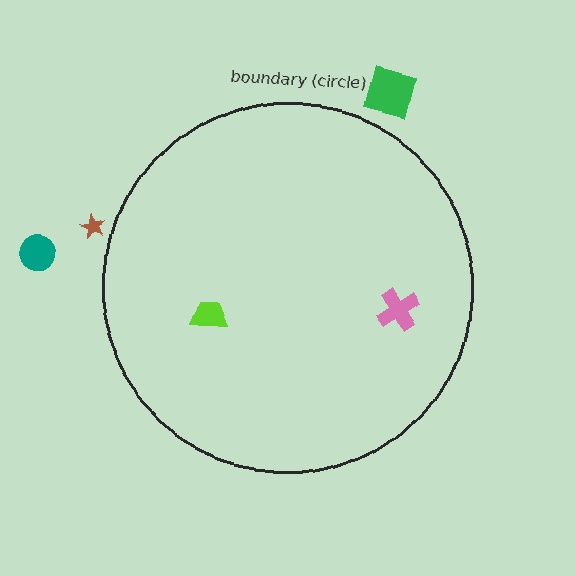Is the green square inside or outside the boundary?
Outside.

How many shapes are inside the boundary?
2 inside, 3 outside.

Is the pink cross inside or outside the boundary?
Inside.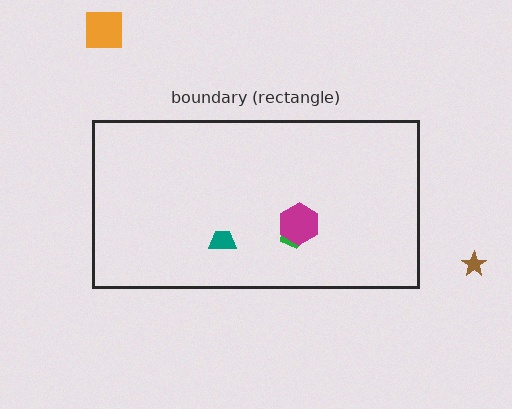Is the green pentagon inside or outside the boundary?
Inside.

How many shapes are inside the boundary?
3 inside, 2 outside.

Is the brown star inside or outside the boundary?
Outside.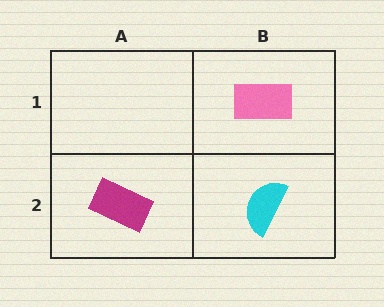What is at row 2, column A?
A magenta rectangle.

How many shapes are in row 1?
1 shape.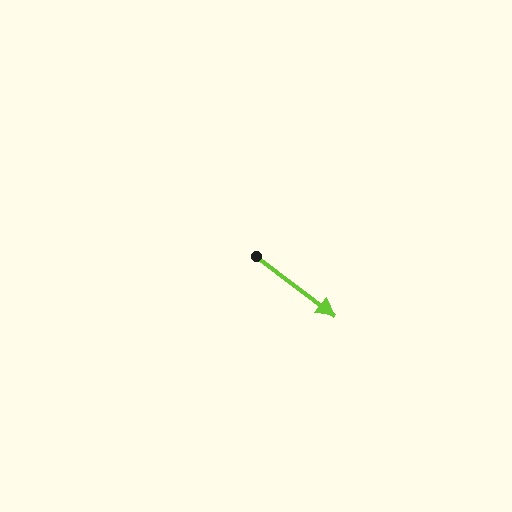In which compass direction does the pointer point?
Southeast.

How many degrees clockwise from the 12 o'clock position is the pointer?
Approximately 127 degrees.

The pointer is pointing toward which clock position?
Roughly 4 o'clock.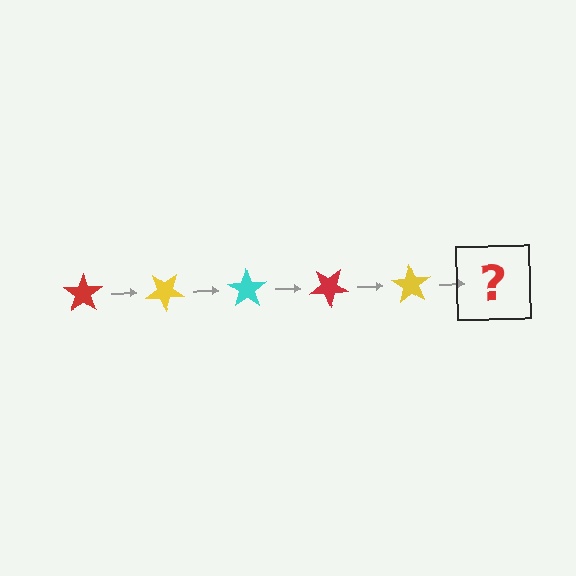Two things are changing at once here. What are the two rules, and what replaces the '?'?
The two rules are that it rotates 35 degrees each step and the color cycles through red, yellow, and cyan. The '?' should be a cyan star, rotated 175 degrees from the start.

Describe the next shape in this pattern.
It should be a cyan star, rotated 175 degrees from the start.